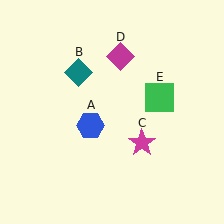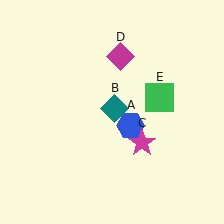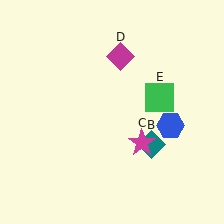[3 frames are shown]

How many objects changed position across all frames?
2 objects changed position: blue hexagon (object A), teal diamond (object B).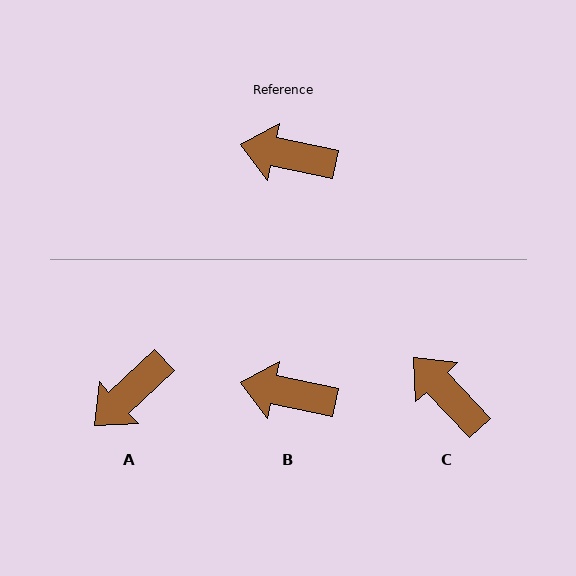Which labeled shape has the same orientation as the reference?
B.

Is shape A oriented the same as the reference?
No, it is off by about 55 degrees.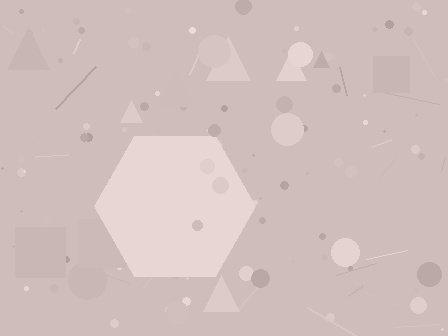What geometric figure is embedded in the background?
A hexagon is embedded in the background.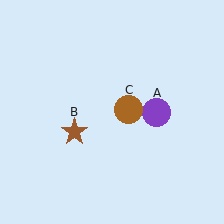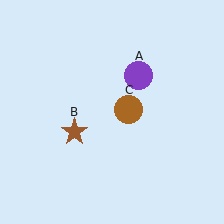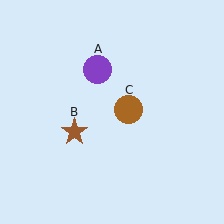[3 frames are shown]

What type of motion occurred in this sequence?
The purple circle (object A) rotated counterclockwise around the center of the scene.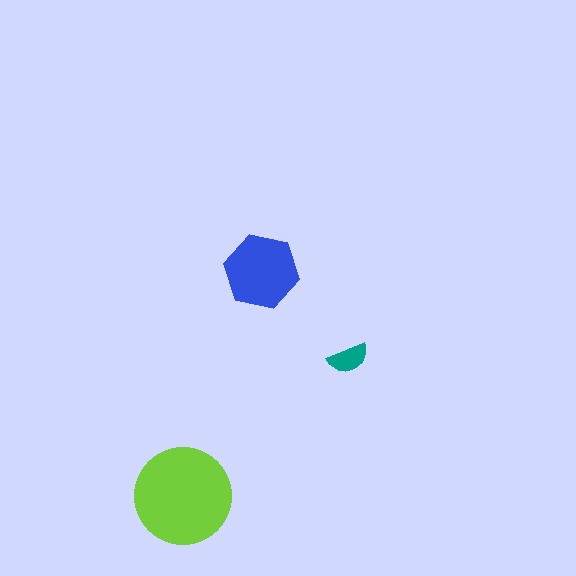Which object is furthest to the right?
The teal semicircle is rightmost.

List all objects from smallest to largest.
The teal semicircle, the blue hexagon, the lime circle.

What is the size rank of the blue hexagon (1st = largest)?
2nd.